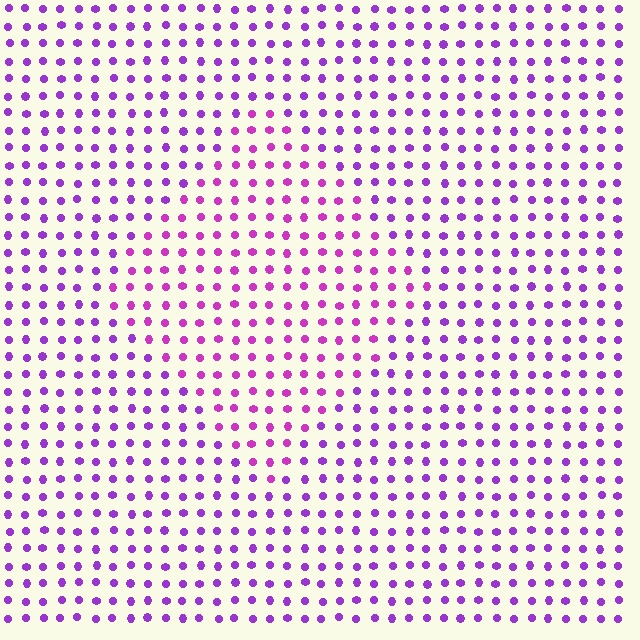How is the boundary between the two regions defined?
The boundary is defined purely by a slight shift in hue (about 26 degrees). Spacing, size, and orientation are identical on both sides.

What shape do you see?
I see a diamond.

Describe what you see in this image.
The image is filled with small purple elements in a uniform arrangement. A diamond-shaped region is visible where the elements are tinted to a slightly different hue, forming a subtle color boundary.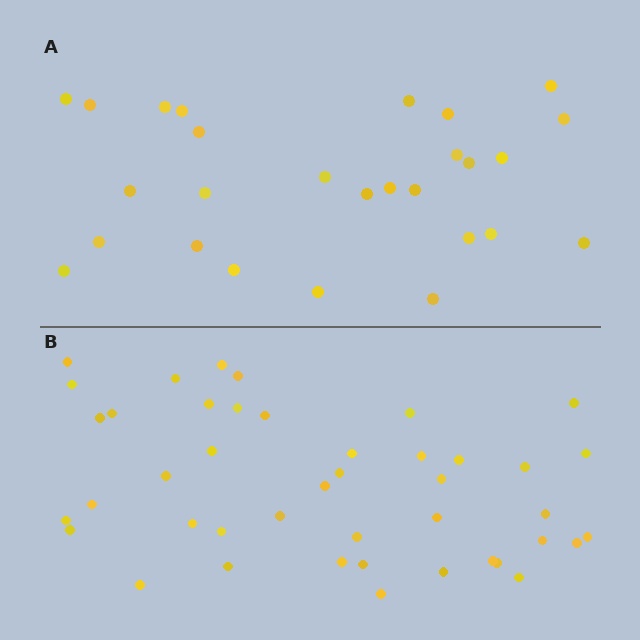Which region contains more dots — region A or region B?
Region B (the bottom region) has more dots.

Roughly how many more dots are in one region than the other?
Region B has approximately 15 more dots than region A.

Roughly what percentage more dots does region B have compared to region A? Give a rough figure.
About 60% more.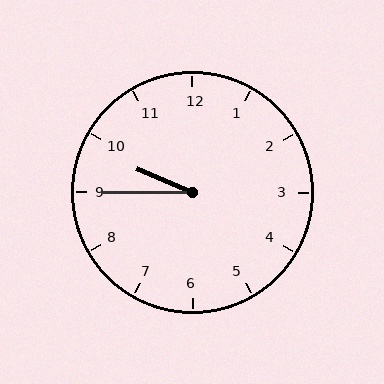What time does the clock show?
9:45.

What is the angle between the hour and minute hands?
Approximately 22 degrees.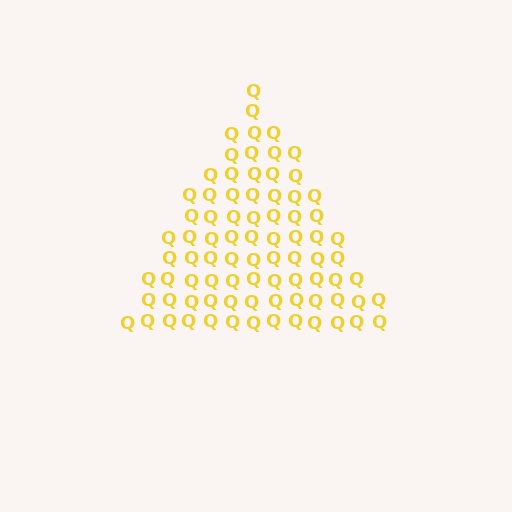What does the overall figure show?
The overall figure shows a triangle.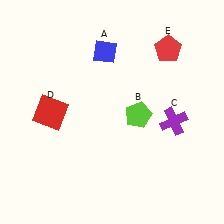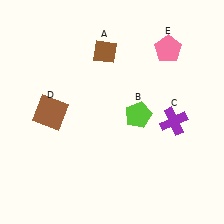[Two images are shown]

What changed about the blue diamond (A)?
In Image 1, A is blue. In Image 2, it changed to brown.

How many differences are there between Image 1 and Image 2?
There are 3 differences between the two images.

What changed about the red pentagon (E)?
In Image 1, E is red. In Image 2, it changed to pink.